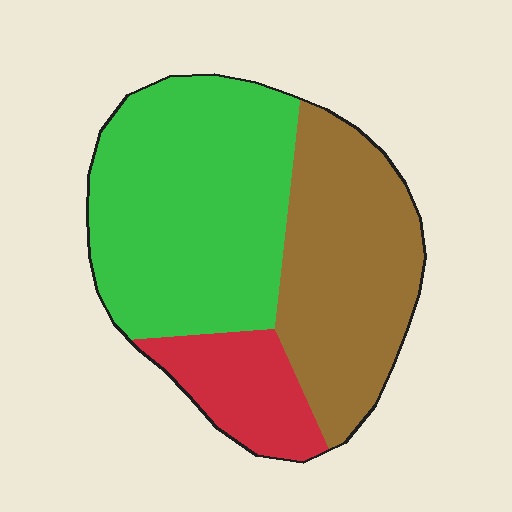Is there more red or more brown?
Brown.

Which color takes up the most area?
Green, at roughly 50%.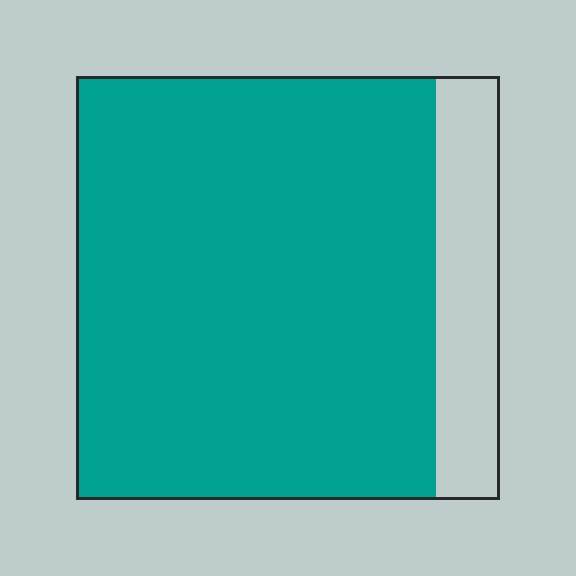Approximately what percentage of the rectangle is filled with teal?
Approximately 85%.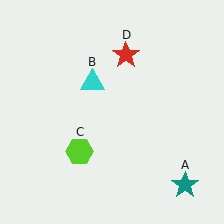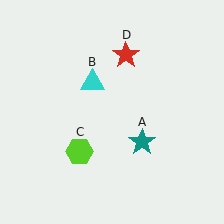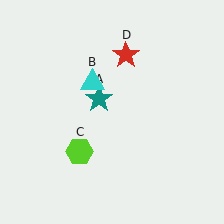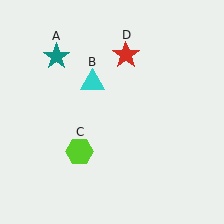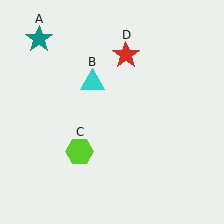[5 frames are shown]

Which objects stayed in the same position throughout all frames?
Cyan triangle (object B) and lime hexagon (object C) and red star (object D) remained stationary.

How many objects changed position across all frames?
1 object changed position: teal star (object A).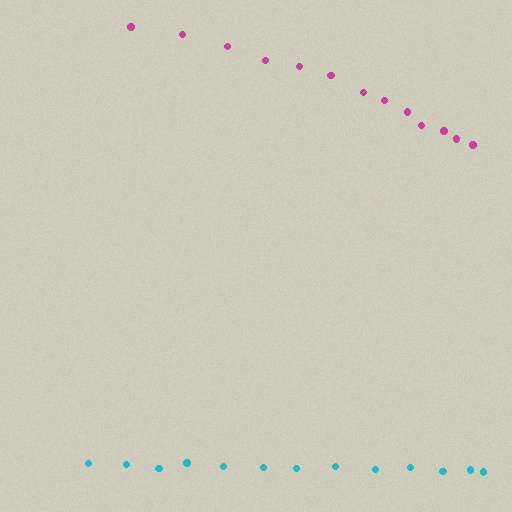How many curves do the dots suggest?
There are 2 distinct paths.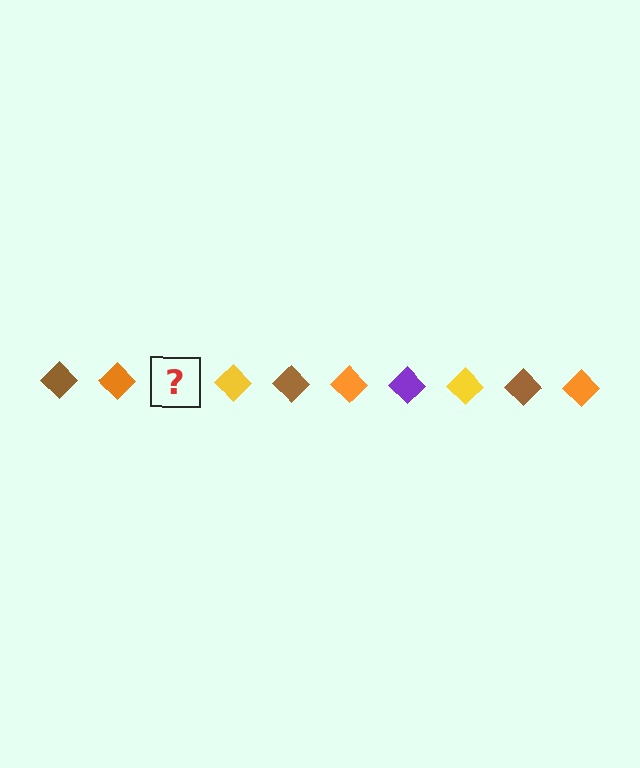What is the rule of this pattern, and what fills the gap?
The rule is that the pattern cycles through brown, orange, purple, yellow diamonds. The gap should be filled with a purple diamond.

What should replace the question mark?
The question mark should be replaced with a purple diamond.